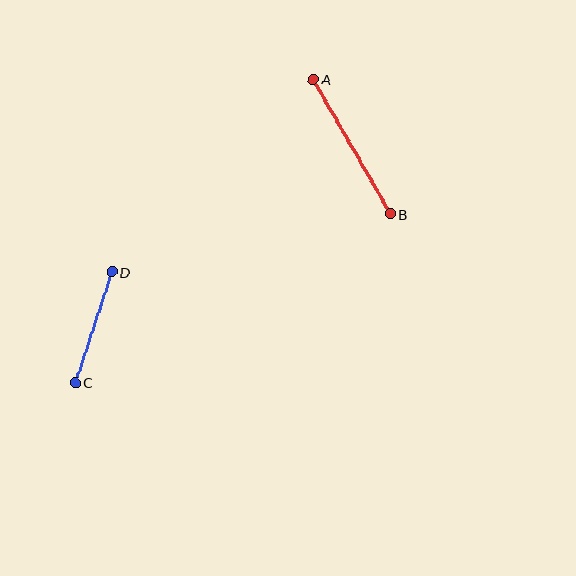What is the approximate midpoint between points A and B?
The midpoint is at approximately (352, 147) pixels.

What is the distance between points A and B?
The distance is approximately 155 pixels.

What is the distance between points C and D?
The distance is approximately 116 pixels.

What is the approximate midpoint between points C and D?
The midpoint is at approximately (94, 327) pixels.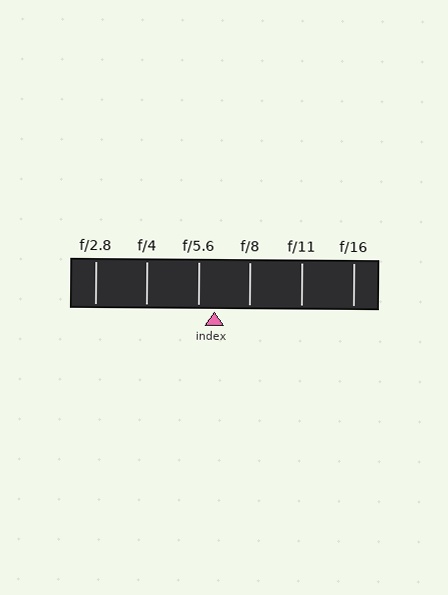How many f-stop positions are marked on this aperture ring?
There are 6 f-stop positions marked.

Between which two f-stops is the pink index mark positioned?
The index mark is between f/5.6 and f/8.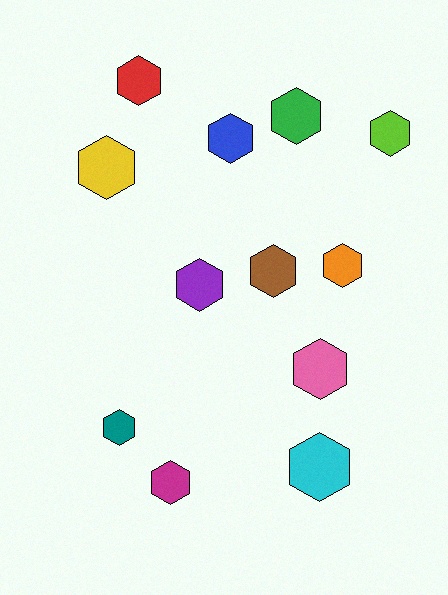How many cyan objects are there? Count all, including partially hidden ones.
There is 1 cyan object.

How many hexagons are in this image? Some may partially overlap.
There are 12 hexagons.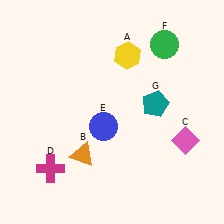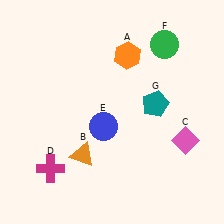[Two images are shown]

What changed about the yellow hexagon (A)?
In Image 1, A is yellow. In Image 2, it changed to orange.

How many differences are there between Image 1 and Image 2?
There is 1 difference between the two images.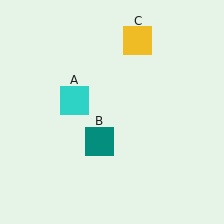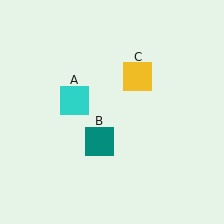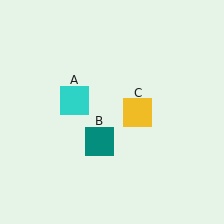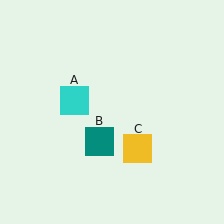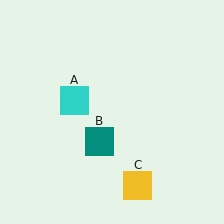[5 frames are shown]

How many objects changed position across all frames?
1 object changed position: yellow square (object C).